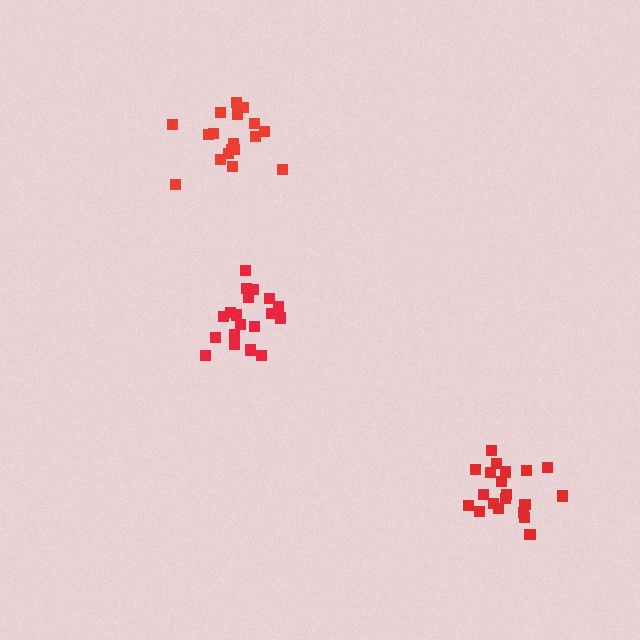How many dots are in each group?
Group 1: 19 dots, Group 2: 20 dots, Group 3: 18 dots (57 total).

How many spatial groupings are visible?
There are 3 spatial groupings.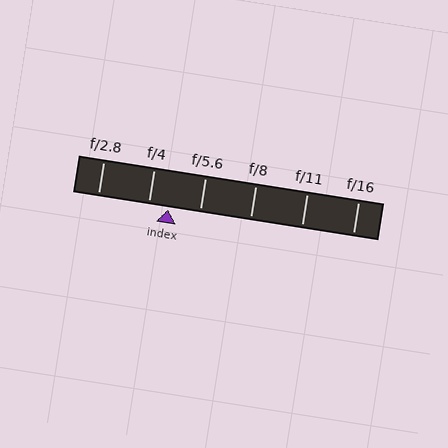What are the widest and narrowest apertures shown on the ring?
The widest aperture shown is f/2.8 and the narrowest is f/16.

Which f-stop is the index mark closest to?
The index mark is closest to f/4.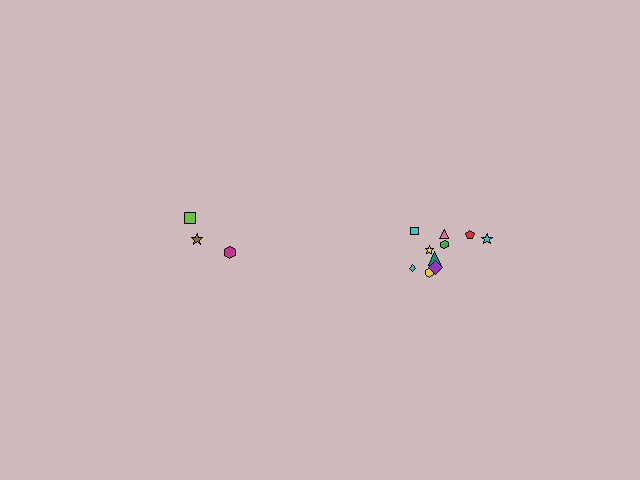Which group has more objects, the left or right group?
The right group.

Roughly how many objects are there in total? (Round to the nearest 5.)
Roughly 15 objects in total.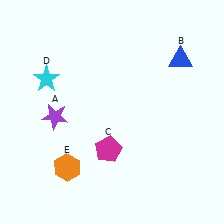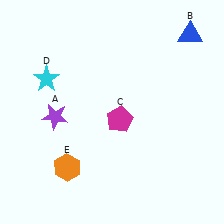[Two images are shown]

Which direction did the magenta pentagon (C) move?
The magenta pentagon (C) moved up.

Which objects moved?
The objects that moved are: the blue triangle (B), the magenta pentagon (C).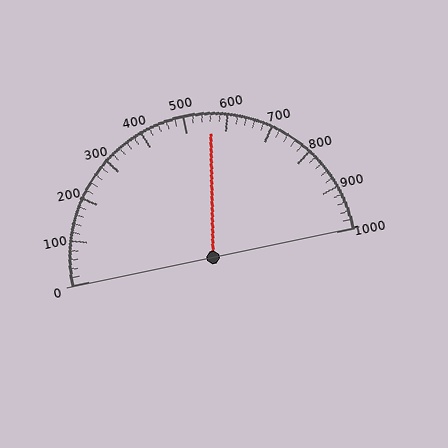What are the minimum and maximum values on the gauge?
The gauge ranges from 0 to 1000.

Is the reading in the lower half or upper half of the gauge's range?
The reading is in the upper half of the range (0 to 1000).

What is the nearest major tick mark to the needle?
The nearest major tick mark is 600.